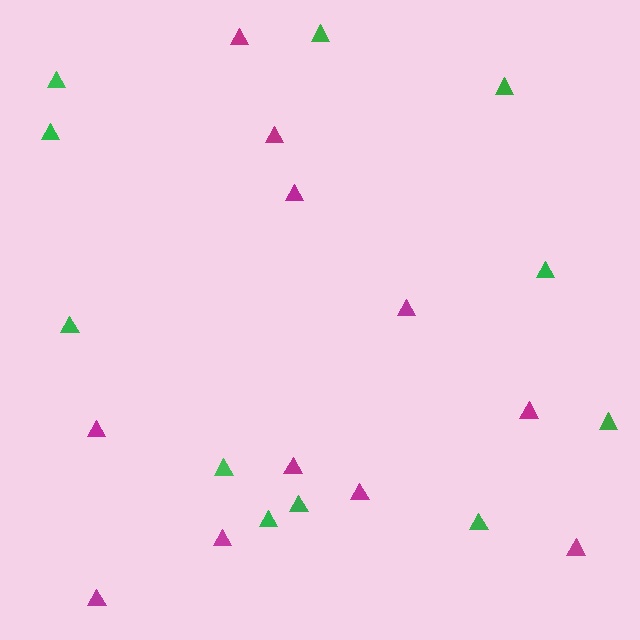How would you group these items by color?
There are 2 groups: one group of magenta triangles (11) and one group of green triangles (11).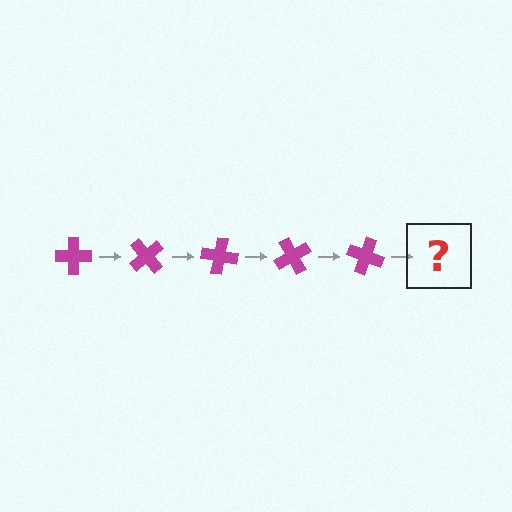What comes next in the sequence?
The next element should be a magenta cross rotated 250 degrees.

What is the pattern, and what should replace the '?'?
The pattern is that the cross rotates 50 degrees each step. The '?' should be a magenta cross rotated 250 degrees.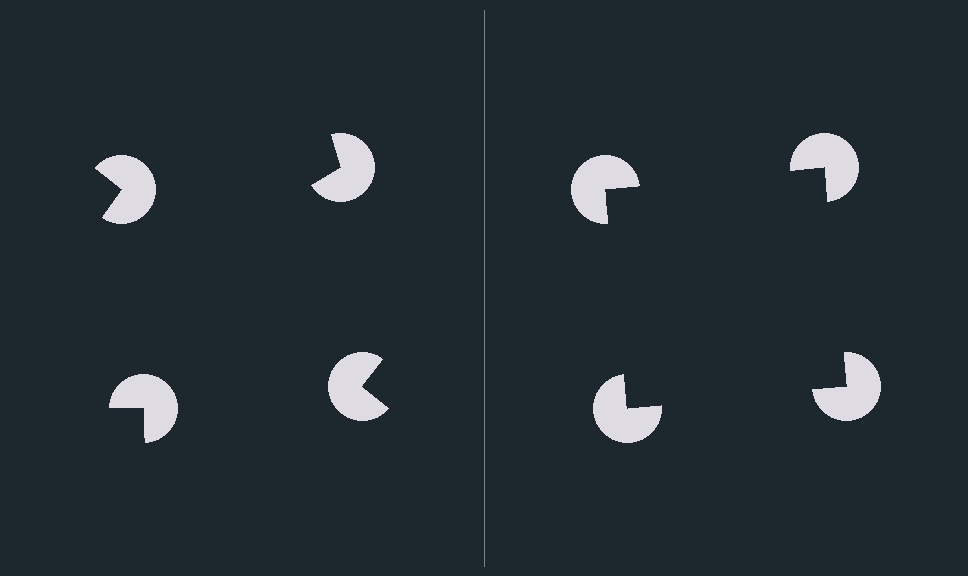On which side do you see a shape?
An illusory square appears on the right side. On the left side the wedge cuts are rotated, so no coherent shape forms.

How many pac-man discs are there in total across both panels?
8 — 4 on each side.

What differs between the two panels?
The pac-man discs are positioned identically on both sides; only the wedge orientations differ. On the right they align to a square; on the left they are misaligned.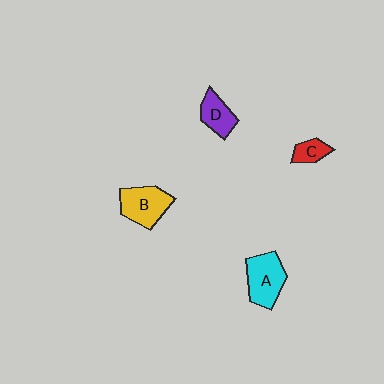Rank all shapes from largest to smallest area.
From largest to smallest: A (cyan), B (yellow), D (purple), C (red).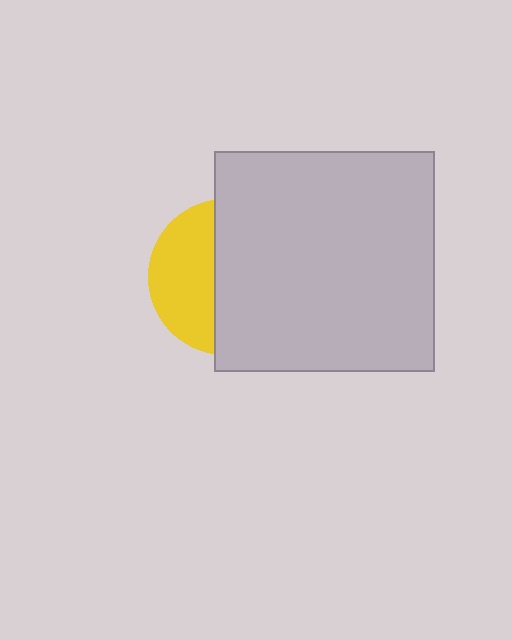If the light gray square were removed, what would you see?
You would see the complete yellow circle.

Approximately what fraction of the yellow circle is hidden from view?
Roughly 60% of the yellow circle is hidden behind the light gray square.